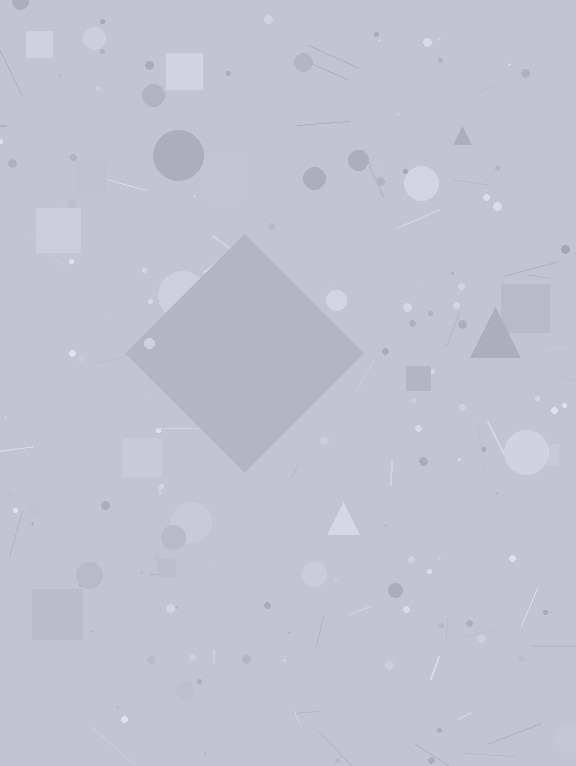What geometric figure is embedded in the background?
A diamond is embedded in the background.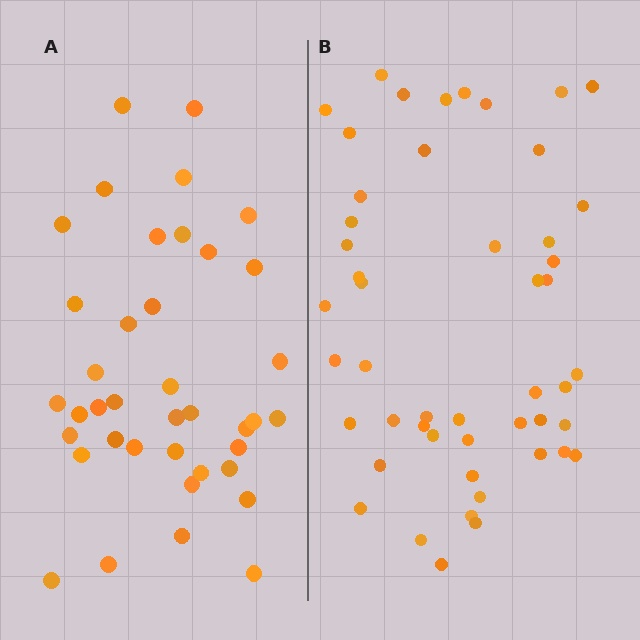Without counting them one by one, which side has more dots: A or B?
Region B (the right region) has more dots.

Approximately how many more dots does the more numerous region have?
Region B has roughly 10 or so more dots than region A.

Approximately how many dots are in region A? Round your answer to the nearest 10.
About 40 dots. (The exact count is 39, which rounds to 40.)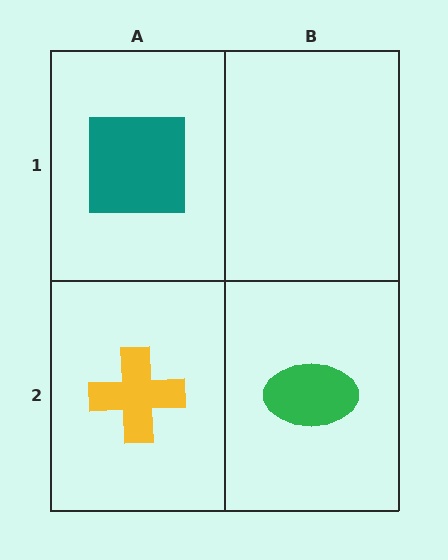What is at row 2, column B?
A green ellipse.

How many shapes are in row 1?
1 shape.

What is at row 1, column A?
A teal square.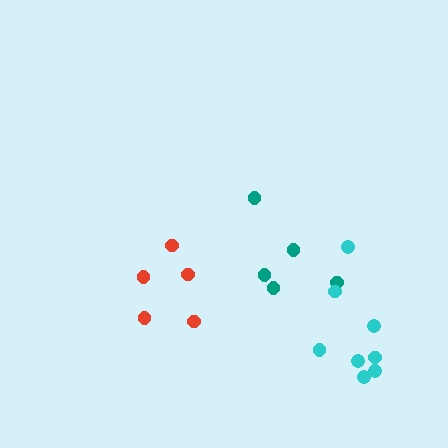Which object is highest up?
The teal cluster is topmost.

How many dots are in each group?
Group 1: 5 dots, Group 2: 5 dots, Group 3: 8 dots (18 total).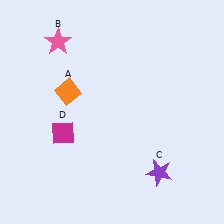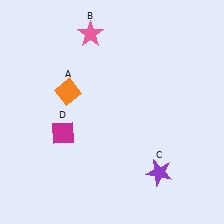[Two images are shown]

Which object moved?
The pink star (B) moved right.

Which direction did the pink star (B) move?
The pink star (B) moved right.